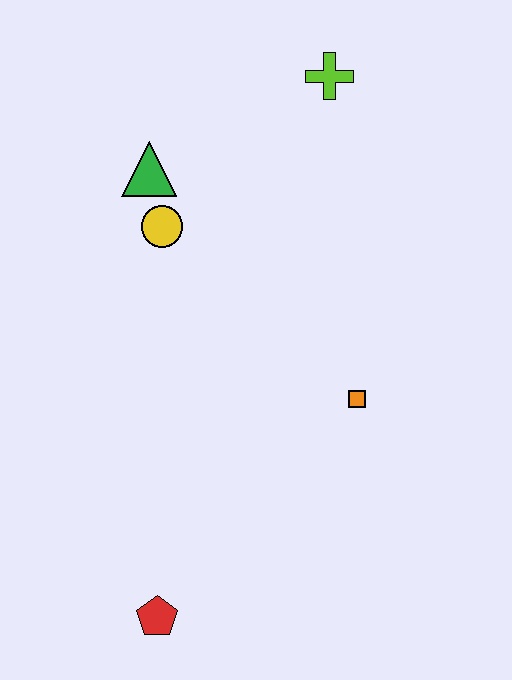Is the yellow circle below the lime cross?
Yes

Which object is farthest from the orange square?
The lime cross is farthest from the orange square.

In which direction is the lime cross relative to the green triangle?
The lime cross is to the right of the green triangle.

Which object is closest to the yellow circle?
The green triangle is closest to the yellow circle.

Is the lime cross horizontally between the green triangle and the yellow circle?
No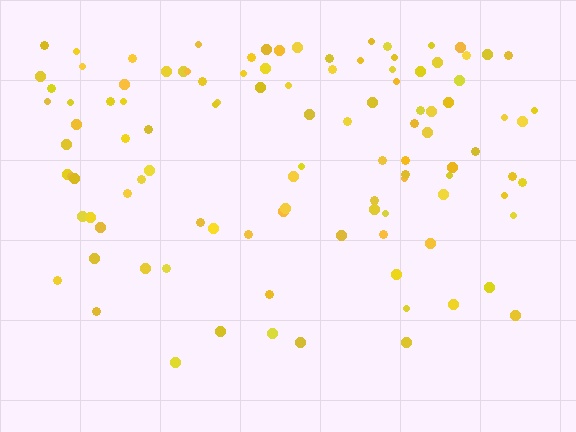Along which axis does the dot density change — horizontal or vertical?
Vertical.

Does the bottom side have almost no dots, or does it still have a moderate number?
Still a moderate number, just noticeably fewer than the top.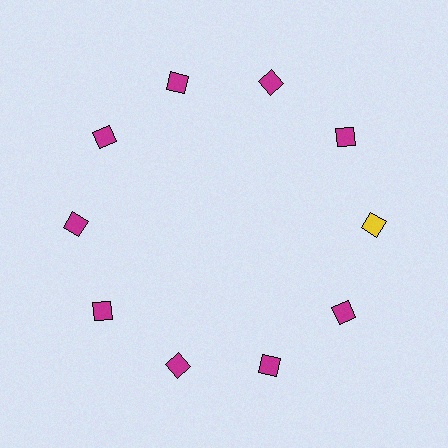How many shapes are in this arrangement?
There are 10 shapes arranged in a ring pattern.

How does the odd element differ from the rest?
It has a different color: yellow instead of magenta.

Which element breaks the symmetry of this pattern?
The yellow diamond at roughly the 3 o'clock position breaks the symmetry. All other shapes are magenta diamonds.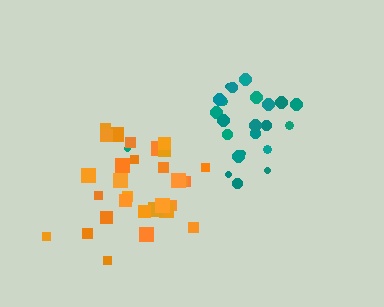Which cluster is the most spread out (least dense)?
Teal.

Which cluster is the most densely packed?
Orange.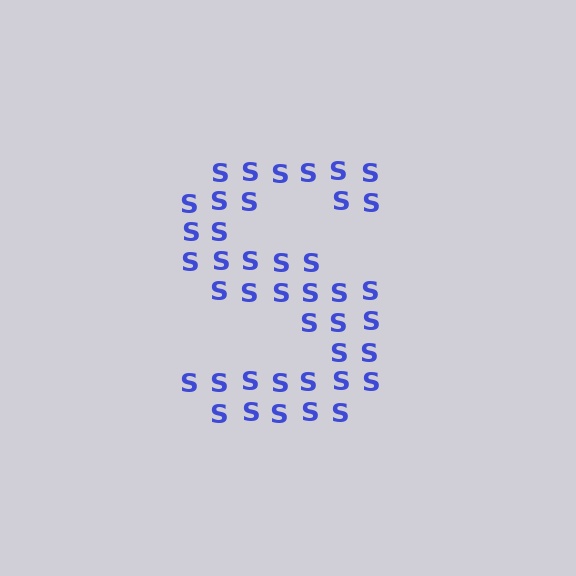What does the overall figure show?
The overall figure shows the letter S.